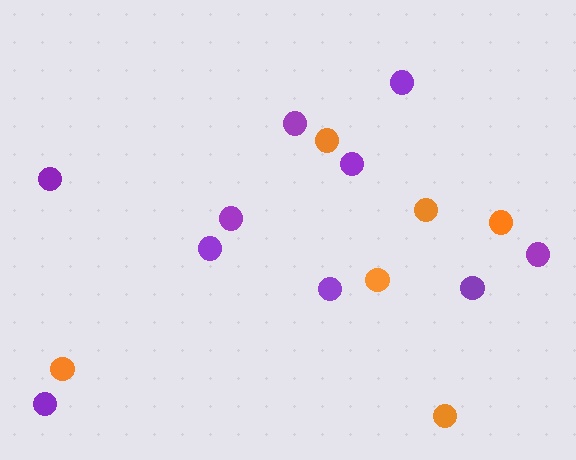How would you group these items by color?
There are 2 groups: one group of orange circles (6) and one group of purple circles (10).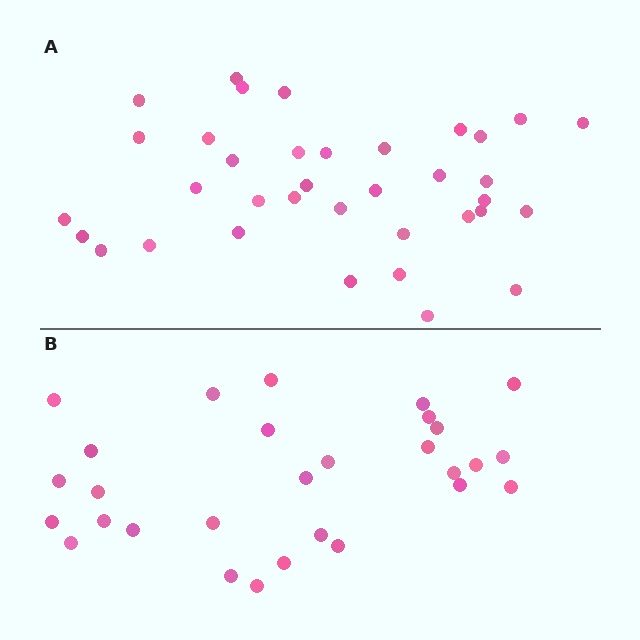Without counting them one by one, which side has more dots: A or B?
Region A (the top region) has more dots.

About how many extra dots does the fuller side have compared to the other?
Region A has roughly 8 or so more dots than region B.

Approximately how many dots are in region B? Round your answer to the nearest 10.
About 30 dots. (The exact count is 29, which rounds to 30.)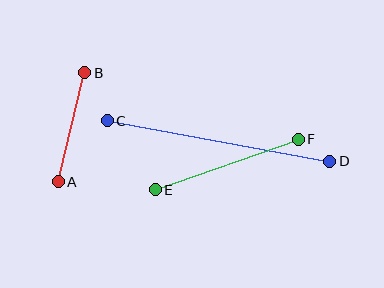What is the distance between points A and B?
The distance is approximately 112 pixels.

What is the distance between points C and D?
The distance is approximately 226 pixels.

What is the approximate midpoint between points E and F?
The midpoint is at approximately (227, 165) pixels.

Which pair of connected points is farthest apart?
Points C and D are farthest apart.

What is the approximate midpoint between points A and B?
The midpoint is at approximately (71, 127) pixels.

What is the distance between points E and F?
The distance is approximately 152 pixels.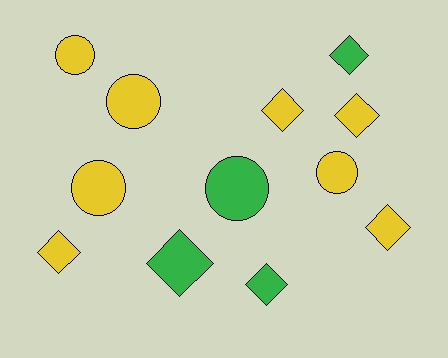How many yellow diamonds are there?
There are 4 yellow diamonds.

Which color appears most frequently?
Yellow, with 8 objects.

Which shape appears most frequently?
Diamond, with 7 objects.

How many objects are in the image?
There are 12 objects.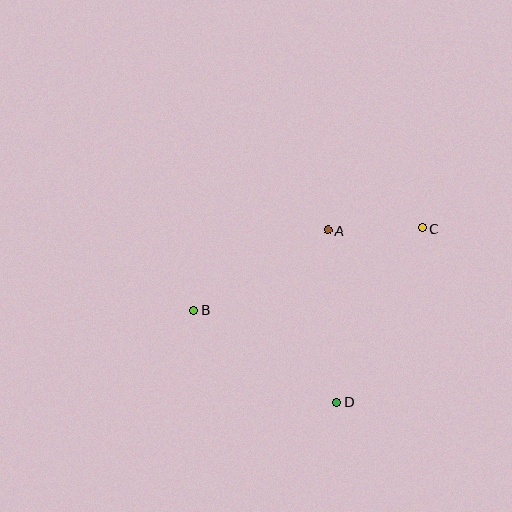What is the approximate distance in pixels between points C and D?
The distance between C and D is approximately 193 pixels.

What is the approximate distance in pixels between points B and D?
The distance between B and D is approximately 170 pixels.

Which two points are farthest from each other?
Points B and C are farthest from each other.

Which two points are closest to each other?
Points A and C are closest to each other.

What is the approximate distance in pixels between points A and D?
The distance between A and D is approximately 172 pixels.